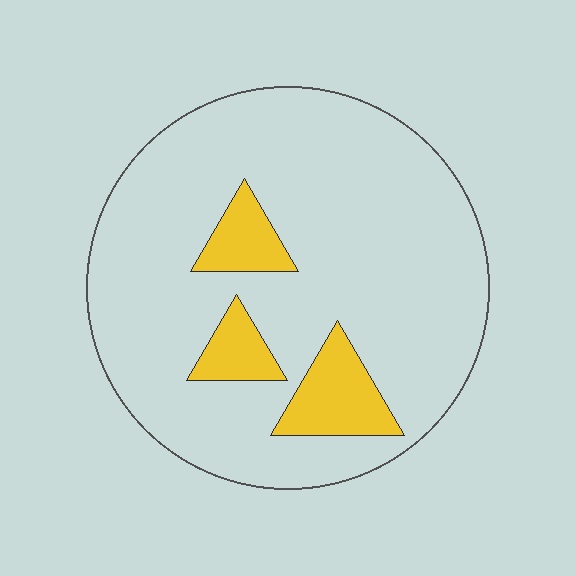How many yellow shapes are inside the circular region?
3.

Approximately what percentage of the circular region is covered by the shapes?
Approximately 15%.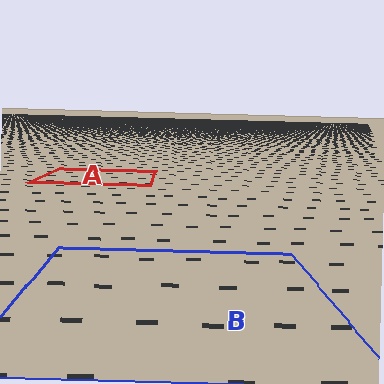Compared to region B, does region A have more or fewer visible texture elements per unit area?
Region A has more texture elements per unit area — they are packed more densely because it is farther away.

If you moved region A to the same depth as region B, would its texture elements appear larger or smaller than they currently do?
They would appear larger. At a closer depth, the same texture elements are projected at a bigger on-screen size.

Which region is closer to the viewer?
Region B is closer. The texture elements there are larger and more spread out.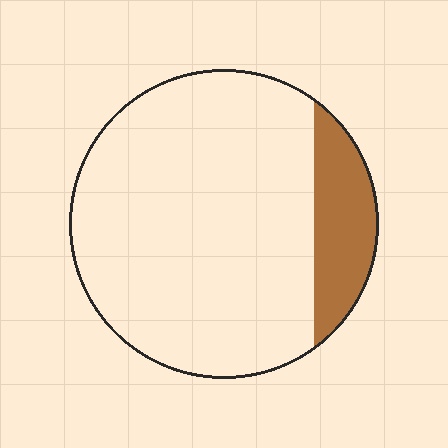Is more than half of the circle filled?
No.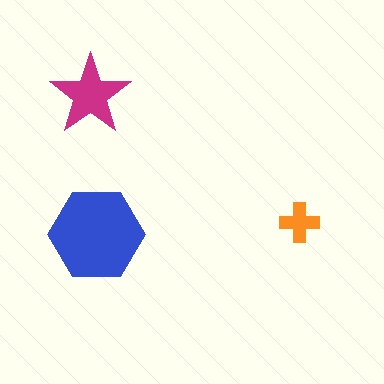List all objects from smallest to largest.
The orange cross, the magenta star, the blue hexagon.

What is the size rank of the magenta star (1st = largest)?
2nd.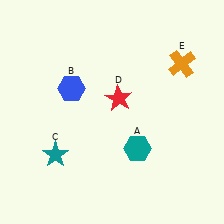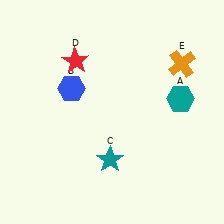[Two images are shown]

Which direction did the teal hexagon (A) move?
The teal hexagon (A) moved up.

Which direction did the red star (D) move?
The red star (D) moved left.